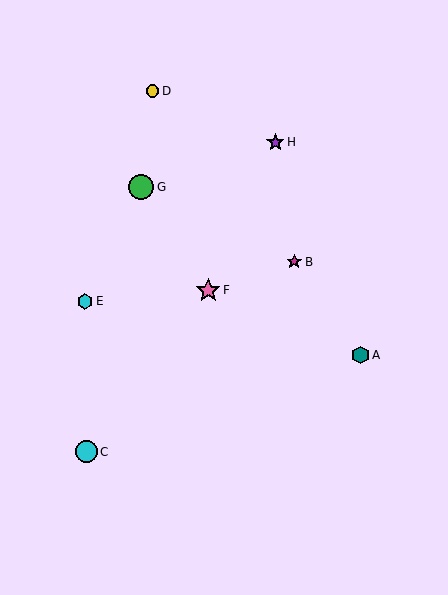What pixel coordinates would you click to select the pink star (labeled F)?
Click at (208, 290) to select the pink star F.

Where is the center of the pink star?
The center of the pink star is at (208, 290).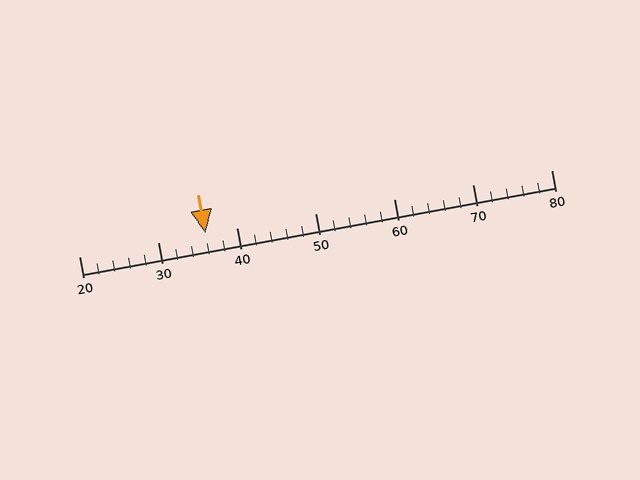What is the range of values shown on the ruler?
The ruler shows values from 20 to 80.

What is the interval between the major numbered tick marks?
The major tick marks are spaced 10 units apart.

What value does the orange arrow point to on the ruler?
The orange arrow points to approximately 36.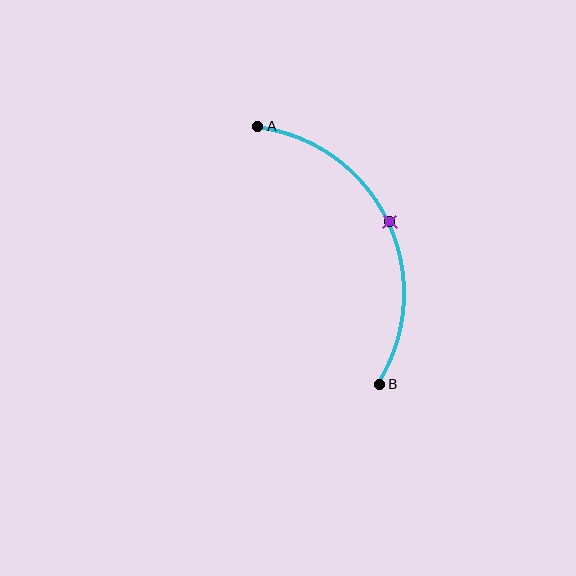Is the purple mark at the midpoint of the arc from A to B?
Yes. The purple mark lies on the arc at equal arc-length from both A and B — it is the arc midpoint.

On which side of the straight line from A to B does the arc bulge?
The arc bulges to the right of the straight line connecting A and B.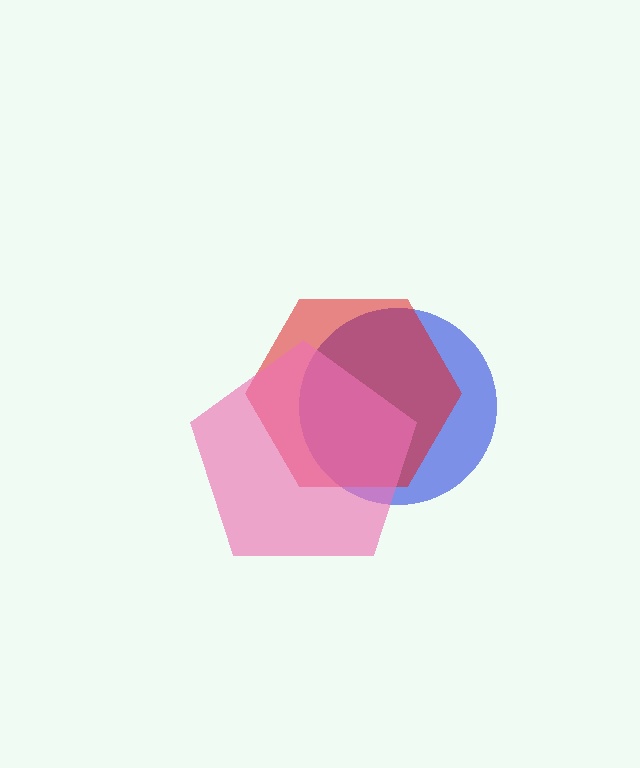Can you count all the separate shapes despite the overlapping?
Yes, there are 3 separate shapes.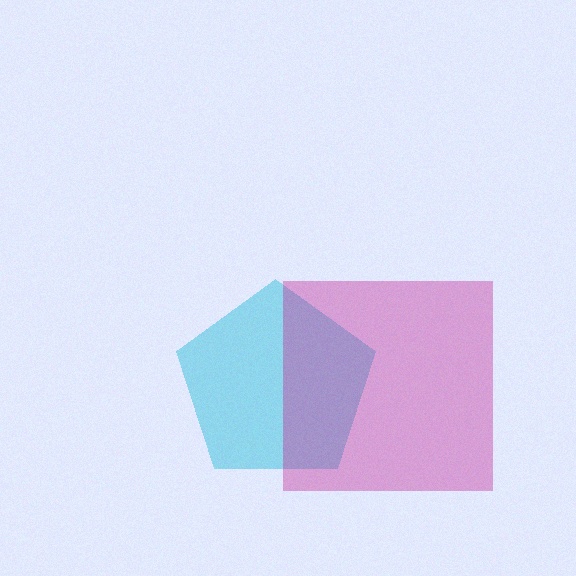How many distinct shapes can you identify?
There are 2 distinct shapes: a cyan pentagon, a magenta square.